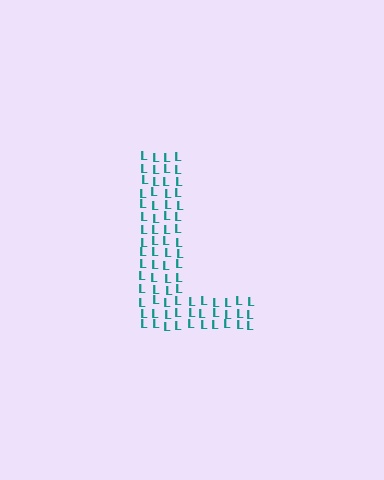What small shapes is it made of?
It is made of small letter L's.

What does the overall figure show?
The overall figure shows the letter L.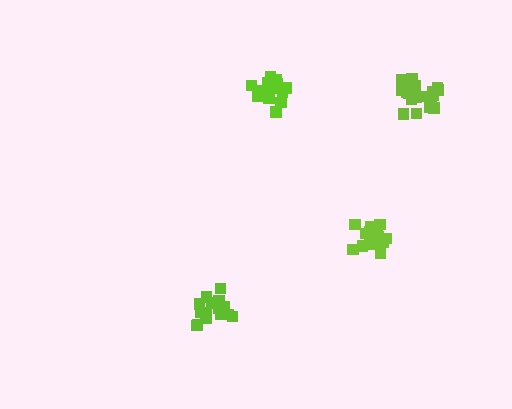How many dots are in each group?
Group 1: 15 dots, Group 2: 17 dots, Group 3: 18 dots, Group 4: 20 dots (70 total).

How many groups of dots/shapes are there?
There are 4 groups.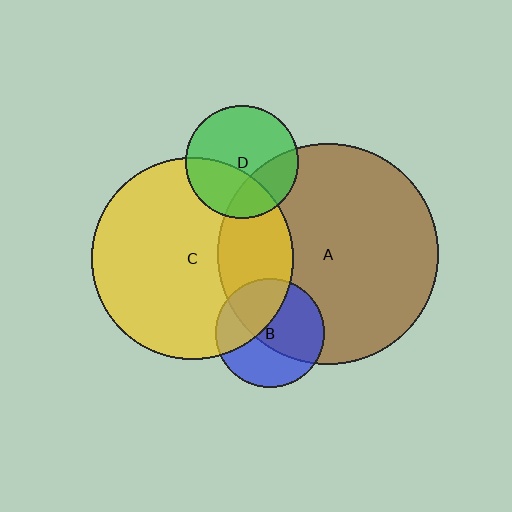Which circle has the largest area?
Circle A (brown).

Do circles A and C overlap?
Yes.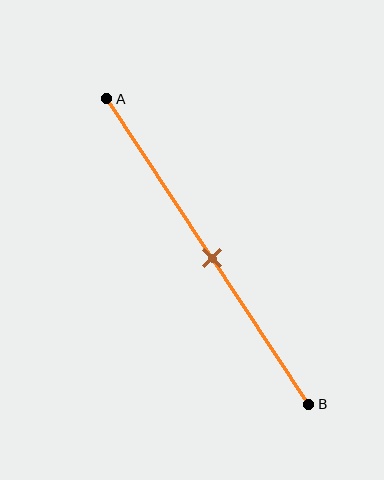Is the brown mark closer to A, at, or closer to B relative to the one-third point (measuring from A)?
The brown mark is closer to point B than the one-third point of segment AB.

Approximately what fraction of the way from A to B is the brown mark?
The brown mark is approximately 50% of the way from A to B.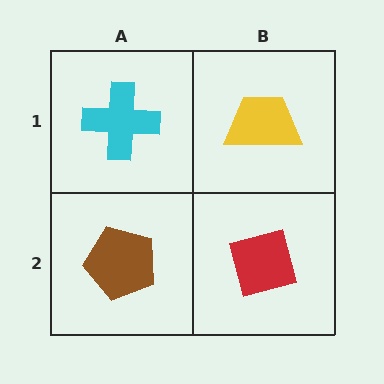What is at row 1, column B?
A yellow trapezoid.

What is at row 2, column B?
A red diamond.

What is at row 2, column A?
A brown pentagon.